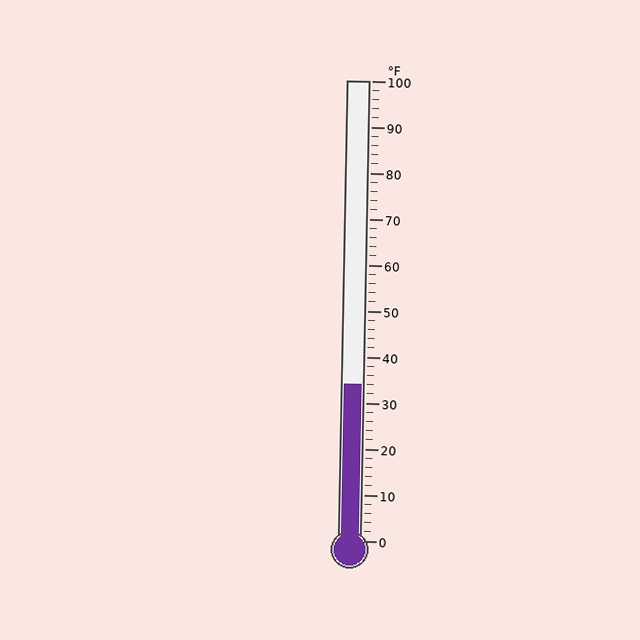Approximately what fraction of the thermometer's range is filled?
The thermometer is filled to approximately 35% of its range.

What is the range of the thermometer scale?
The thermometer scale ranges from 0°F to 100°F.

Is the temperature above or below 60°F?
The temperature is below 60°F.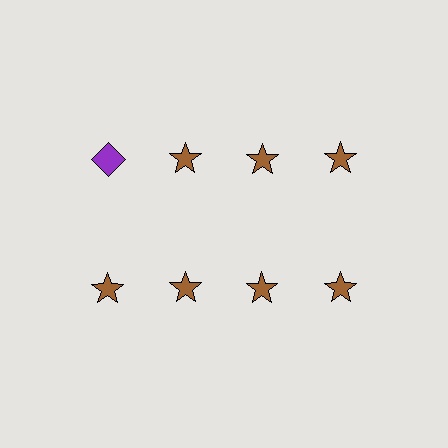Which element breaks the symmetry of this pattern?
The purple diamond in the top row, leftmost column breaks the symmetry. All other shapes are brown stars.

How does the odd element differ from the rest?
It differs in both color (purple instead of brown) and shape (diamond instead of star).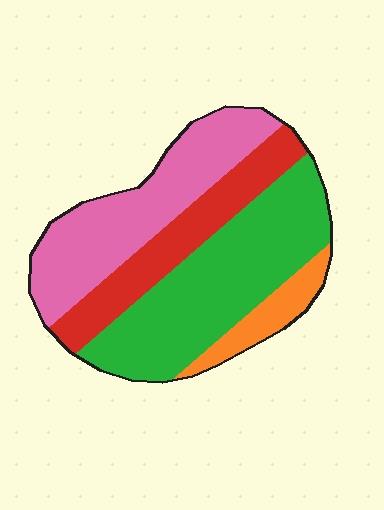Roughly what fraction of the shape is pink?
Pink covers about 30% of the shape.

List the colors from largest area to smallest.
From largest to smallest: green, pink, red, orange.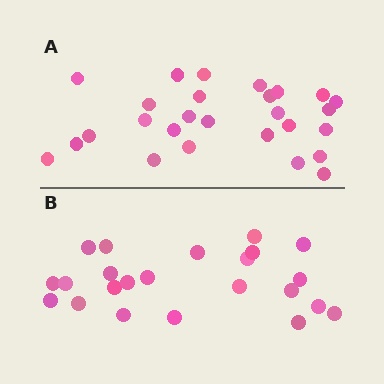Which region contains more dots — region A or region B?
Region A (the top region) has more dots.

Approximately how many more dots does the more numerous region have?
Region A has about 4 more dots than region B.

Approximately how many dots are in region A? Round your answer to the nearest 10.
About 30 dots. (The exact count is 27, which rounds to 30.)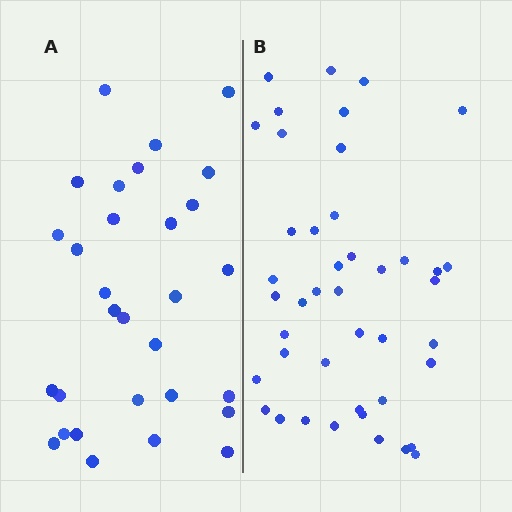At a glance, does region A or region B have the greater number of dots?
Region B (the right region) has more dots.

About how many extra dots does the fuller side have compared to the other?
Region B has approximately 15 more dots than region A.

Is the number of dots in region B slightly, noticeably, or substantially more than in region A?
Region B has noticeably more, but not dramatically so. The ratio is roughly 1.4 to 1.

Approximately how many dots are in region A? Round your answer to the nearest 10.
About 30 dots.